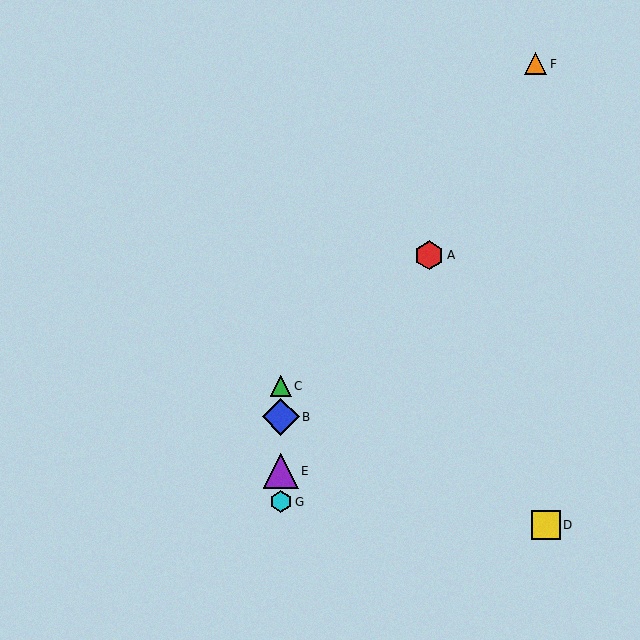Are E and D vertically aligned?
No, E is at x≈281 and D is at x≈546.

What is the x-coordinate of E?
Object E is at x≈281.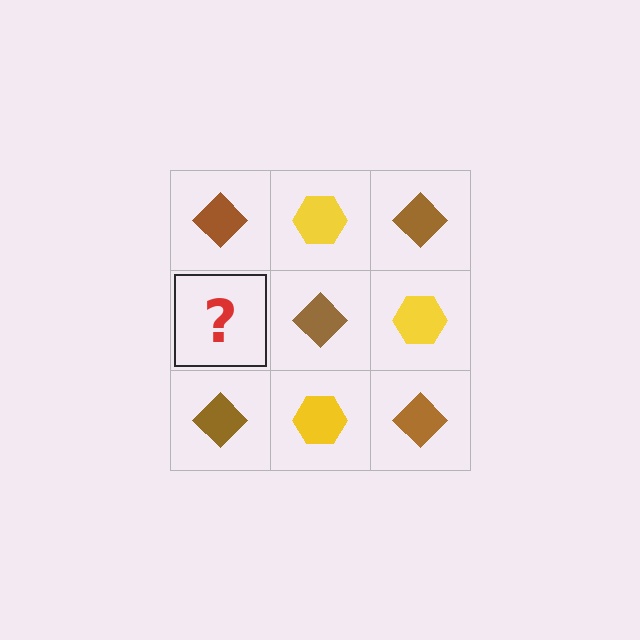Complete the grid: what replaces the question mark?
The question mark should be replaced with a yellow hexagon.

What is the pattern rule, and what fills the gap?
The rule is that it alternates brown diamond and yellow hexagon in a checkerboard pattern. The gap should be filled with a yellow hexagon.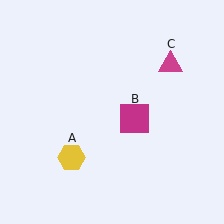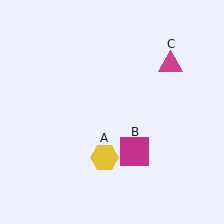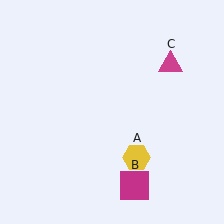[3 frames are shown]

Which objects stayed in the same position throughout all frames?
Magenta triangle (object C) remained stationary.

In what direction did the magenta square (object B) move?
The magenta square (object B) moved down.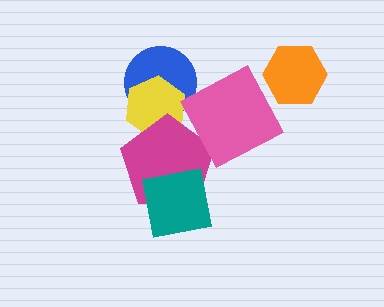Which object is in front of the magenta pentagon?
The teal square is in front of the magenta pentagon.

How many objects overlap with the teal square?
1 object overlaps with the teal square.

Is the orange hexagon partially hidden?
No, no other shape covers it.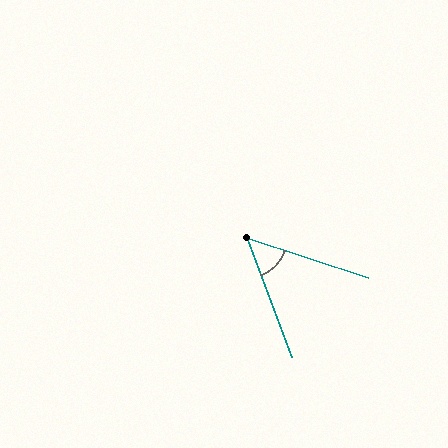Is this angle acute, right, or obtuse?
It is acute.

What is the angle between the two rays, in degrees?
Approximately 52 degrees.